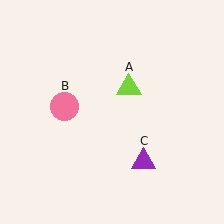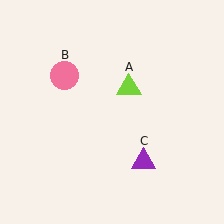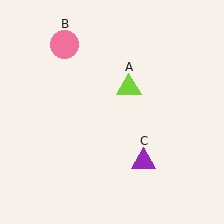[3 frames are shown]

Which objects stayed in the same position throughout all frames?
Lime triangle (object A) and purple triangle (object C) remained stationary.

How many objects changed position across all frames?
1 object changed position: pink circle (object B).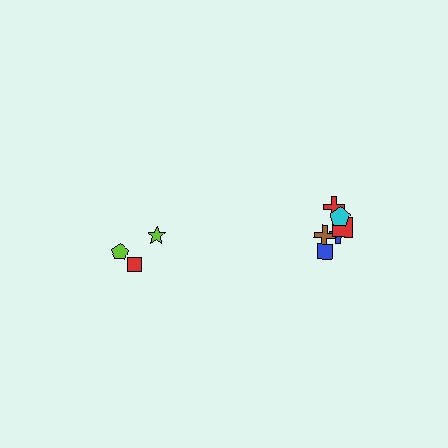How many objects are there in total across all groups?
There are 9 objects.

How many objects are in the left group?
There are 3 objects.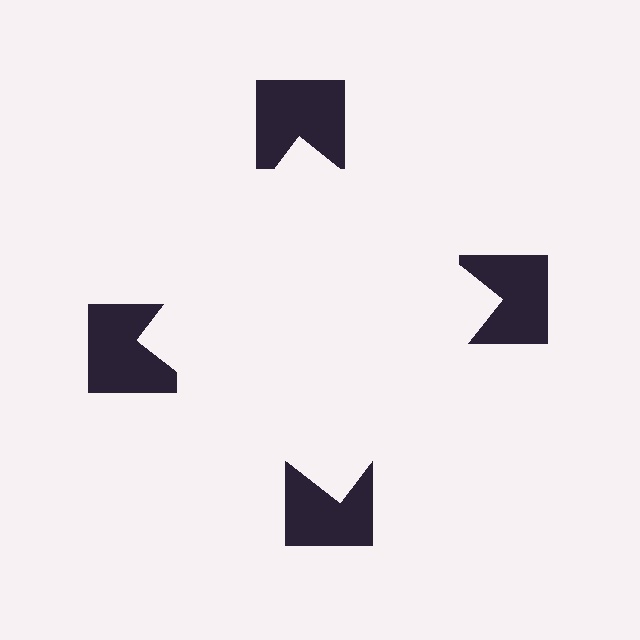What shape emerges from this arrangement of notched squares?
An illusory square — its edges are inferred from the aligned wedge cuts in the notched squares, not physically drawn.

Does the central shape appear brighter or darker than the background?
It typically appears slightly brighter than the background, even though no actual brightness change is drawn.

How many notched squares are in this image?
There are 4 — one at each vertex of the illusory square.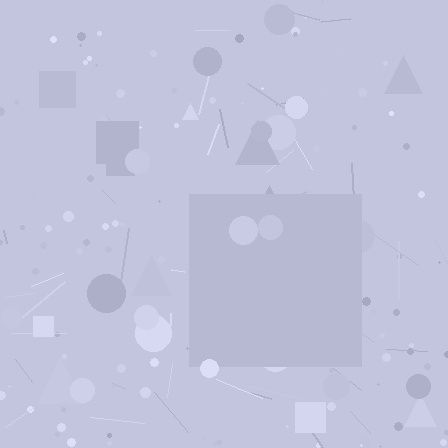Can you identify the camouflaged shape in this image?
The camouflaged shape is a square.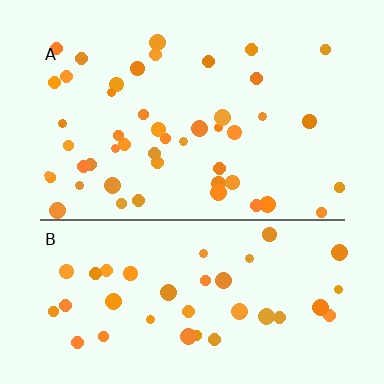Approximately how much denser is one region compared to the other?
Approximately 1.2× — region A over region B.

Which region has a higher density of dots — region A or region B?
A (the top).